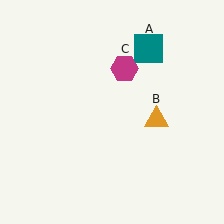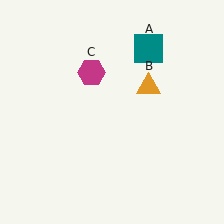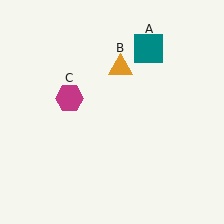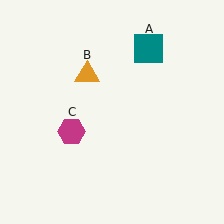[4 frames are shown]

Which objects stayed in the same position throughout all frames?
Teal square (object A) remained stationary.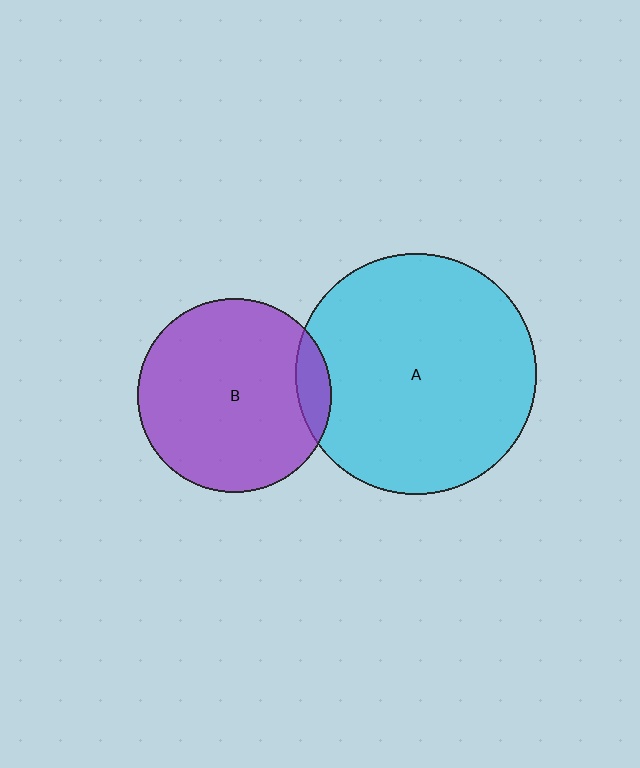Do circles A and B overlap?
Yes.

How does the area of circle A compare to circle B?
Approximately 1.5 times.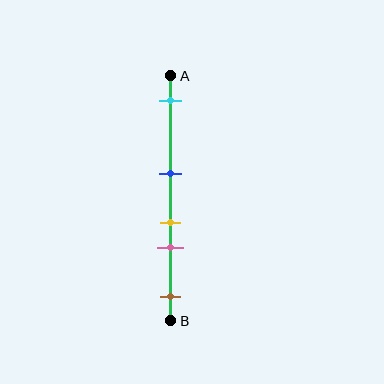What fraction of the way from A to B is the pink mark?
The pink mark is approximately 70% (0.7) of the way from A to B.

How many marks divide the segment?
There are 5 marks dividing the segment.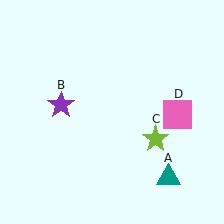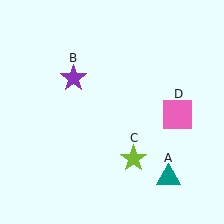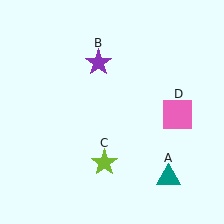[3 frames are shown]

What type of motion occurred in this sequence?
The purple star (object B), lime star (object C) rotated clockwise around the center of the scene.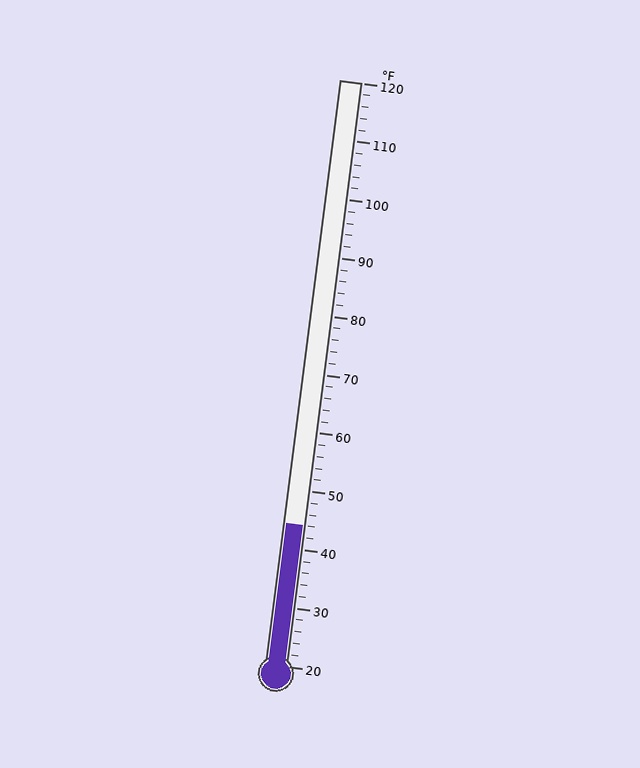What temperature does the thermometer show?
The thermometer shows approximately 44°F.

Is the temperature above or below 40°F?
The temperature is above 40°F.